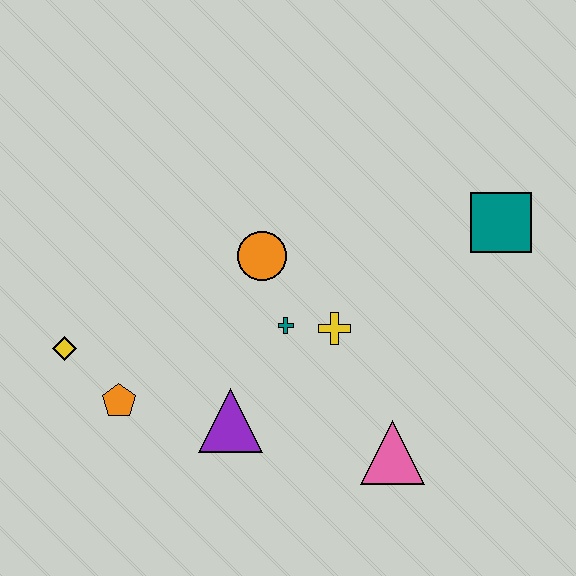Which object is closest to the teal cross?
The yellow cross is closest to the teal cross.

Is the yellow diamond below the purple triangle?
No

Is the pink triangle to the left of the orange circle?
No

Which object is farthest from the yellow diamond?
The teal square is farthest from the yellow diamond.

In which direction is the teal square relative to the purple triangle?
The teal square is to the right of the purple triangle.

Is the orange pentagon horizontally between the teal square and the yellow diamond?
Yes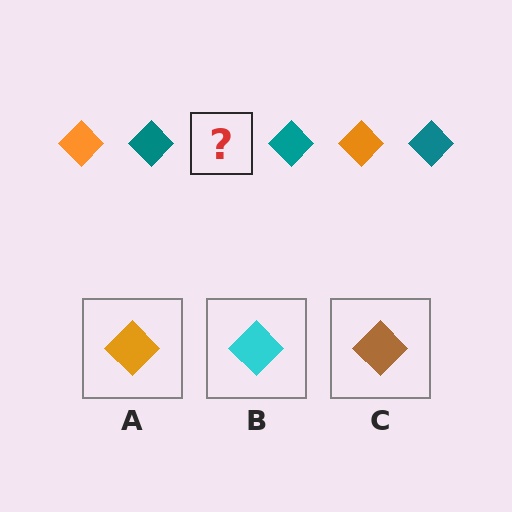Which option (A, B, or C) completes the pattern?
A.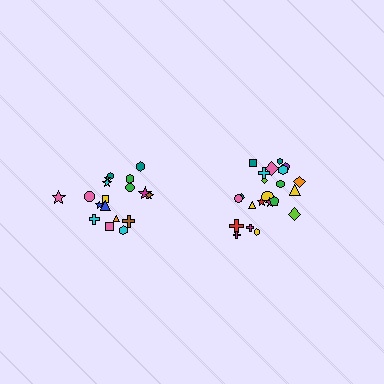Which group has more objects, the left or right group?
The right group.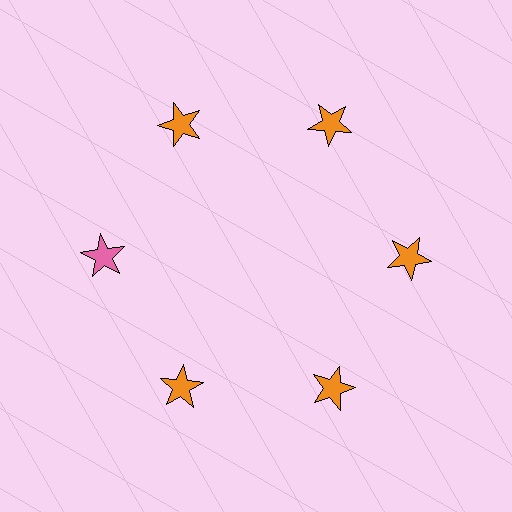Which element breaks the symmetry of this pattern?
The pink star at roughly the 9 o'clock position breaks the symmetry. All other shapes are orange stars.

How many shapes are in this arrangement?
There are 6 shapes arranged in a ring pattern.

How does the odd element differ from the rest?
It has a different color: pink instead of orange.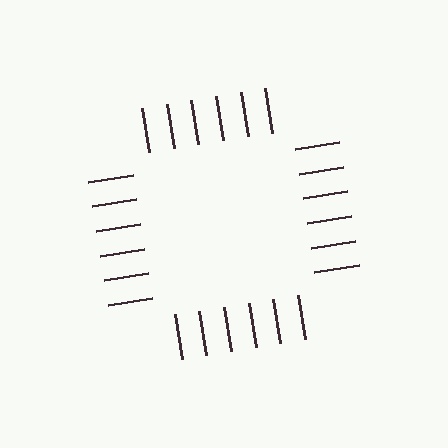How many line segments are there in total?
24 — 6 along each of the 4 edges.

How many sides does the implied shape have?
4 sides — the line-ends trace a square.